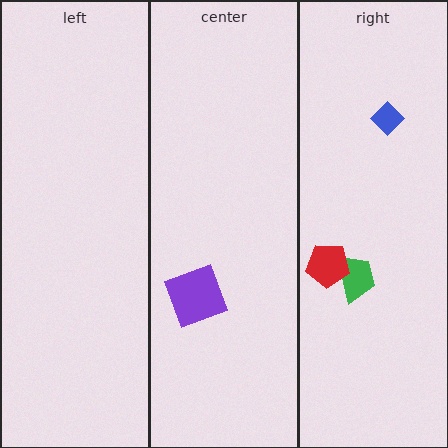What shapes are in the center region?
The purple square.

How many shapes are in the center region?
1.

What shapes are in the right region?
The green trapezoid, the blue diamond, the red pentagon.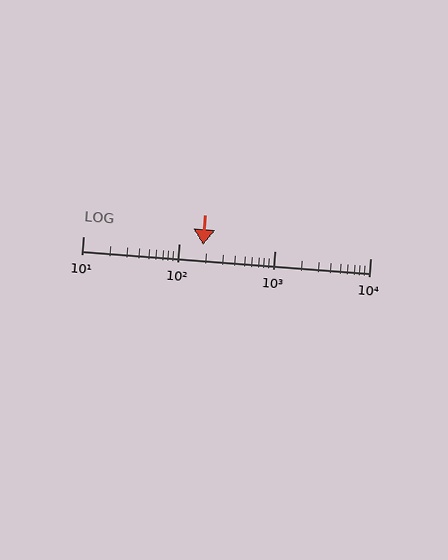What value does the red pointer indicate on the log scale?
The pointer indicates approximately 180.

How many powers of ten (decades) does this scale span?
The scale spans 3 decades, from 10 to 10000.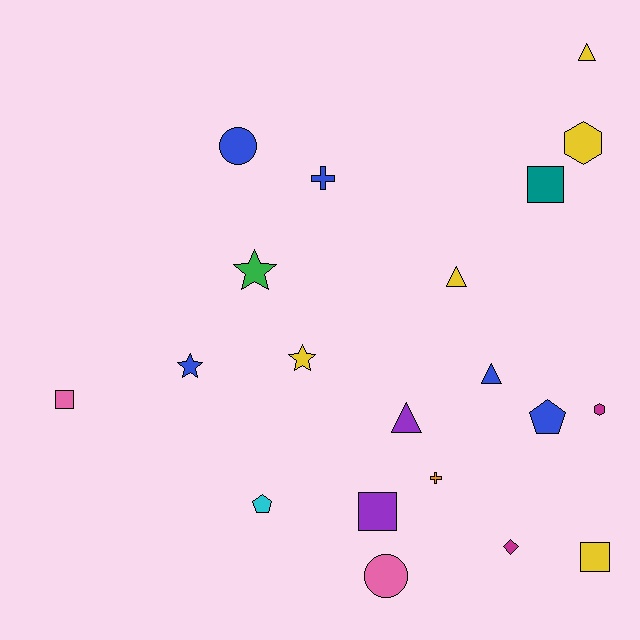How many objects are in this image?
There are 20 objects.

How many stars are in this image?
There are 3 stars.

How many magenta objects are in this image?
There are 2 magenta objects.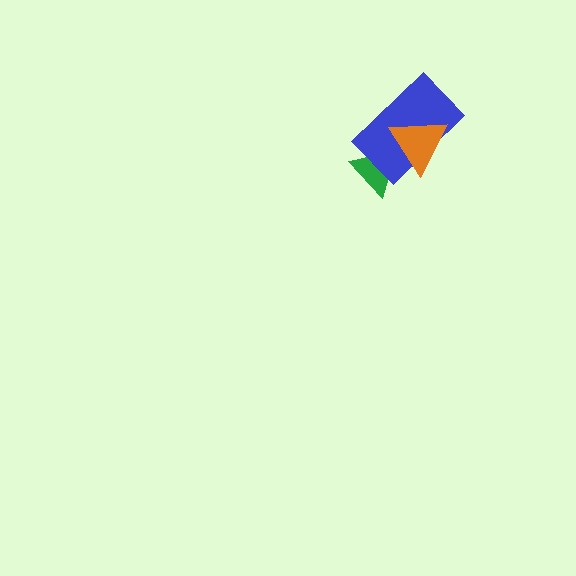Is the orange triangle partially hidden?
No, no other shape covers it.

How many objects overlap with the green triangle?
2 objects overlap with the green triangle.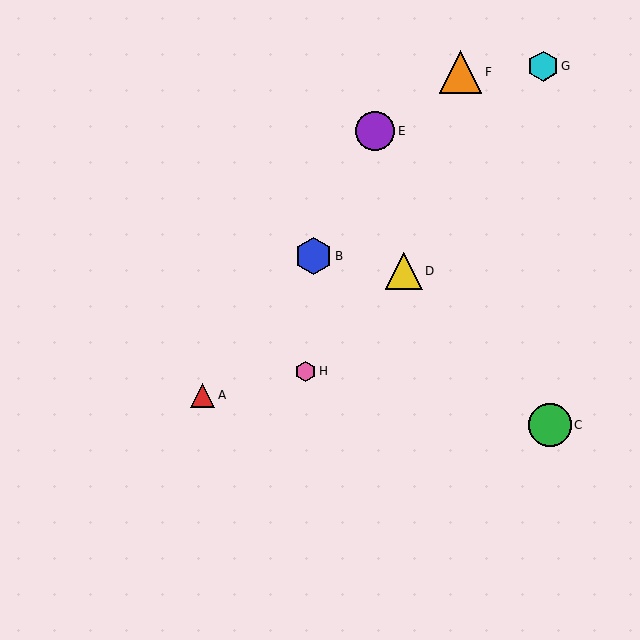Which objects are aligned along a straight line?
Objects A, B, F are aligned along a straight line.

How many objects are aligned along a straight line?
3 objects (A, B, F) are aligned along a straight line.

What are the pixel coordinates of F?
Object F is at (461, 72).